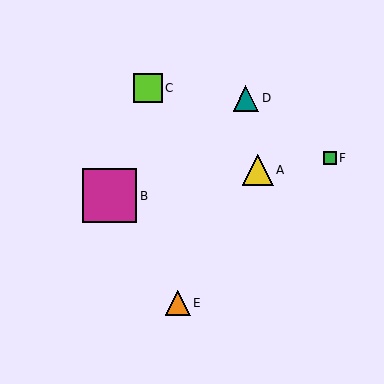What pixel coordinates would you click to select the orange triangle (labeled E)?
Click at (178, 303) to select the orange triangle E.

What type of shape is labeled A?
Shape A is a yellow triangle.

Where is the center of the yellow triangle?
The center of the yellow triangle is at (258, 170).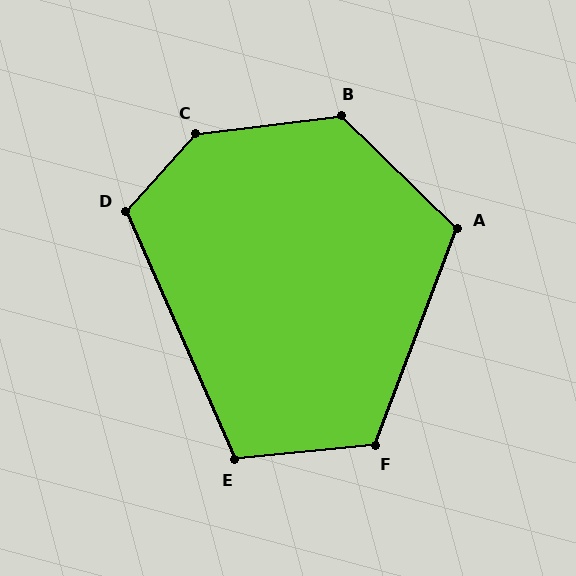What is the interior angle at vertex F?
Approximately 117 degrees (obtuse).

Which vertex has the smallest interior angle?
E, at approximately 108 degrees.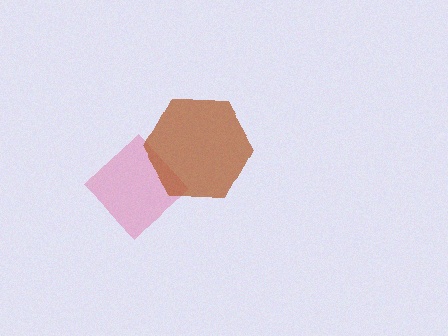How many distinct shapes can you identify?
There are 2 distinct shapes: a pink diamond, a brown hexagon.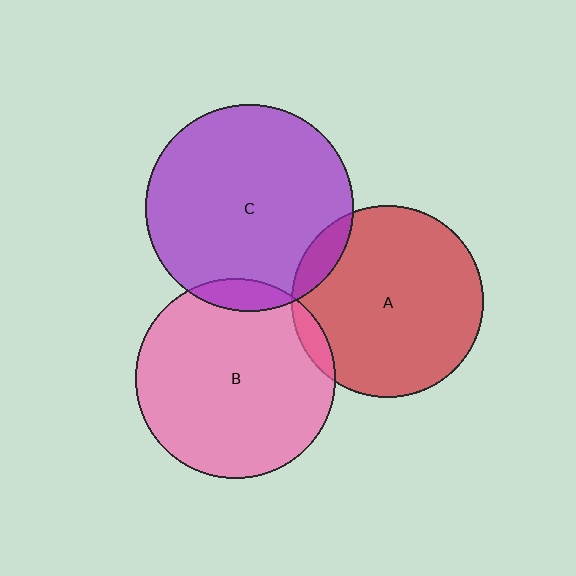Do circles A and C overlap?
Yes.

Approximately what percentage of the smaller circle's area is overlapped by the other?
Approximately 10%.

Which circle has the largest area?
Circle C (purple).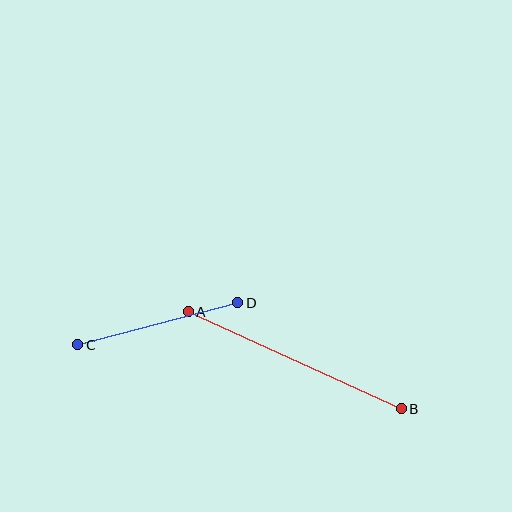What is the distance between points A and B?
The distance is approximately 234 pixels.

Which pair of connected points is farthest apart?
Points A and B are farthest apart.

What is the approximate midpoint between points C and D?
The midpoint is at approximately (158, 324) pixels.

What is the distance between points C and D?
The distance is approximately 166 pixels.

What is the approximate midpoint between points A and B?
The midpoint is at approximately (295, 360) pixels.